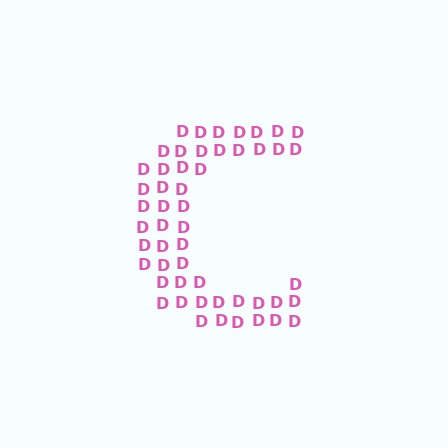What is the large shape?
The large shape is the letter C.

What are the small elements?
The small elements are letter D's.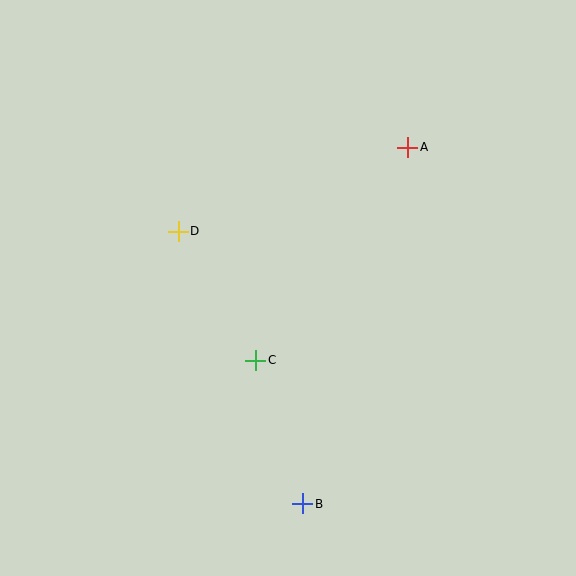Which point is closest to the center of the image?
Point C at (256, 360) is closest to the center.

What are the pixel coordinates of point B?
Point B is at (303, 504).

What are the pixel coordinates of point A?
Point A is at (408, 147).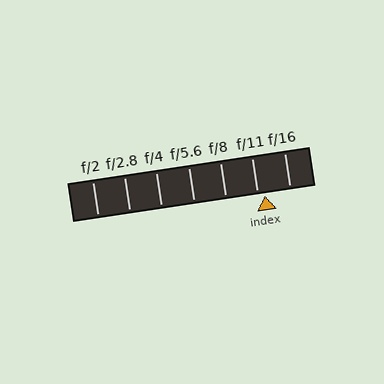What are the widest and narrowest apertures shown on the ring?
The widest aperture shown is f/2 and the narrowest is f/16.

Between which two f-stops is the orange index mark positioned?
The index mark is between f/11 and f/16.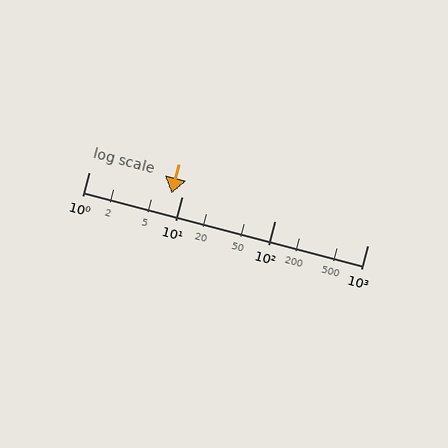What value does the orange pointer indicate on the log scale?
The pointer indicates approximately 7.8.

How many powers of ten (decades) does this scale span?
The scale spans 3 decades, from 1 to 1000.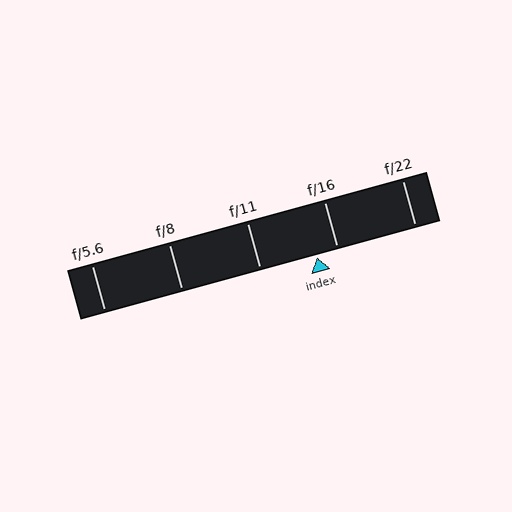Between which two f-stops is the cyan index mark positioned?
The index mark is between f/11 and f/16.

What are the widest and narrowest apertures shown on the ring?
The widest aperture shown is f/5.6 and the narrowest is f/22.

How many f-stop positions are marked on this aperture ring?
There are 5 f-stop positions marked.